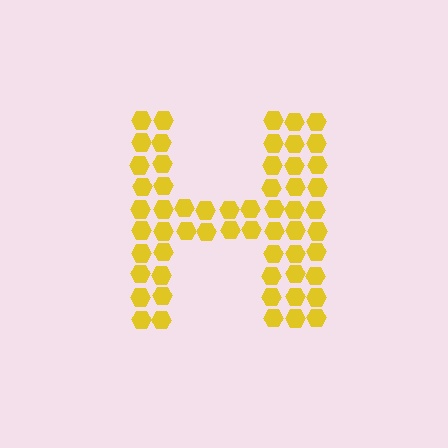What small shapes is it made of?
It is made of small hexagons.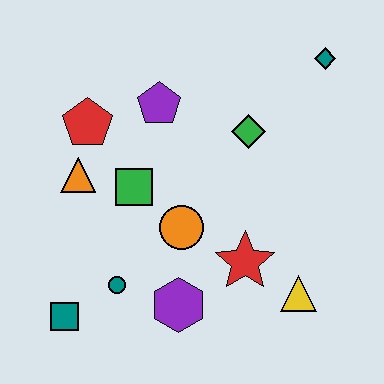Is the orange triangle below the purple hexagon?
No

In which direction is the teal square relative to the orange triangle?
The teal square is below the orange triangle.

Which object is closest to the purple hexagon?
The teal circle is closest to the purple hexagon.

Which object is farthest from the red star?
The teal diamond is farthest from the red star.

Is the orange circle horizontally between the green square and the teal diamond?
Yes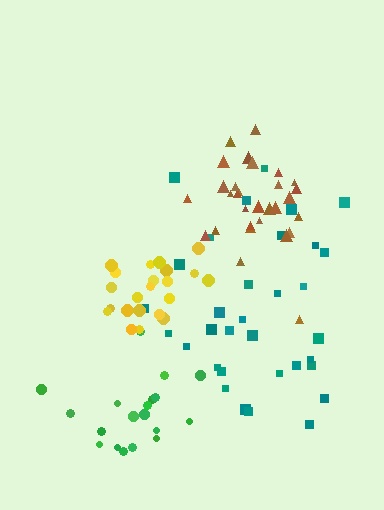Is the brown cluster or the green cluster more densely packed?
Brown.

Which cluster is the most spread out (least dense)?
Green.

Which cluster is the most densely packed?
Brown.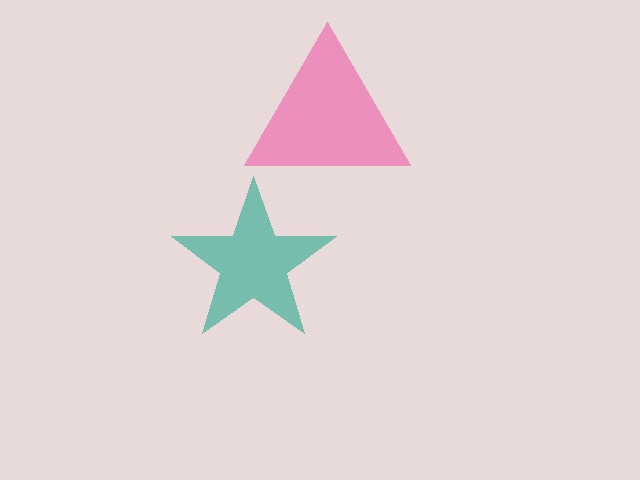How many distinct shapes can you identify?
There are 2 distinct shapes: a teal star, a pink triangle.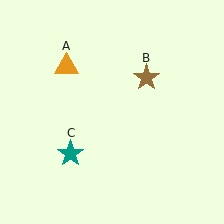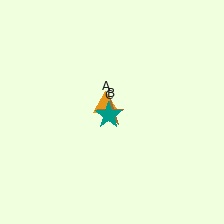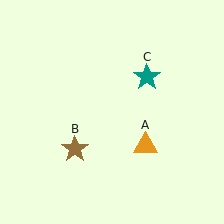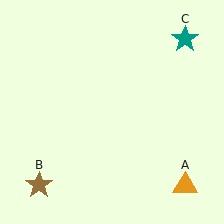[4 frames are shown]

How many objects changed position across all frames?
3 objects changed position: orange triangle (object A), brown star (object B), teal star (object C).